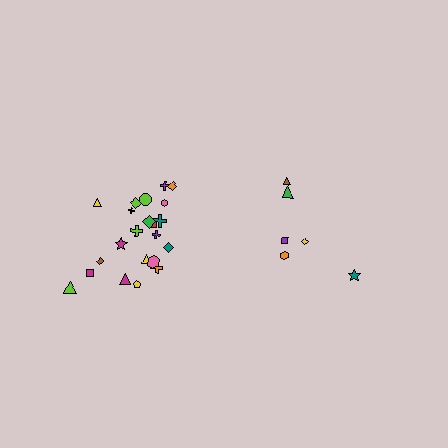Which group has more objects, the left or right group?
The left group.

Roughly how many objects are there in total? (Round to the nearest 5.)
Roughly 30 objects in total.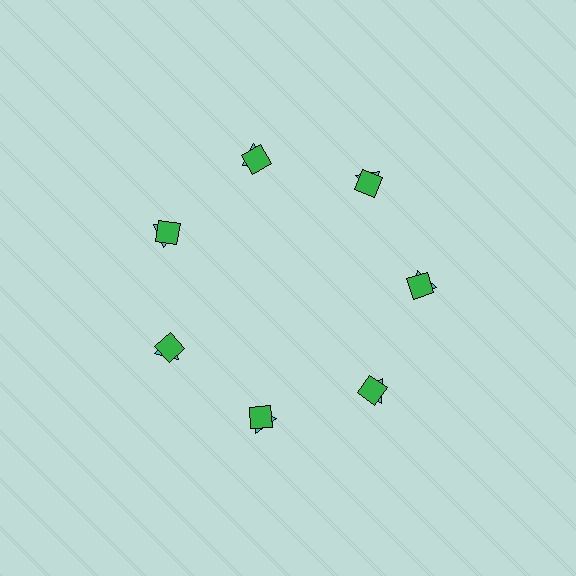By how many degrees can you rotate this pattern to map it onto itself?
The pattern maps onto itself every 51 degrees of rotation.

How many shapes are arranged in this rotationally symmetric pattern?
There are 14 shapes, arranged in 7 groups of 2.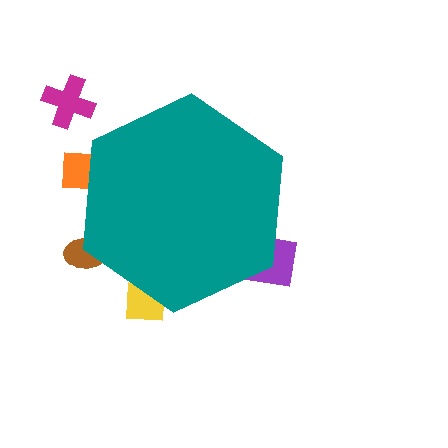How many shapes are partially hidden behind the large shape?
4 shapes are partially hidden.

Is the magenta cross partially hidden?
No, the magenta cross is fully visible.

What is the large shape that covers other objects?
A teal hexagon.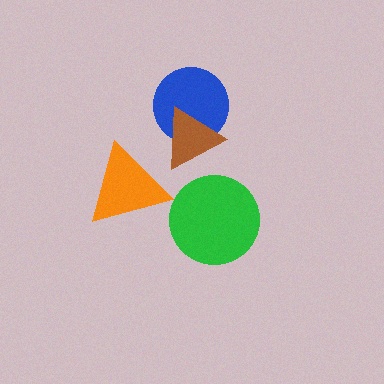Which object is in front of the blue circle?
The brown triangle is in front of the blue circle.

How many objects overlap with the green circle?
0 objects overlap with the green circle.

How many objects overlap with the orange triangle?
0 objects overlap with the orange triangle.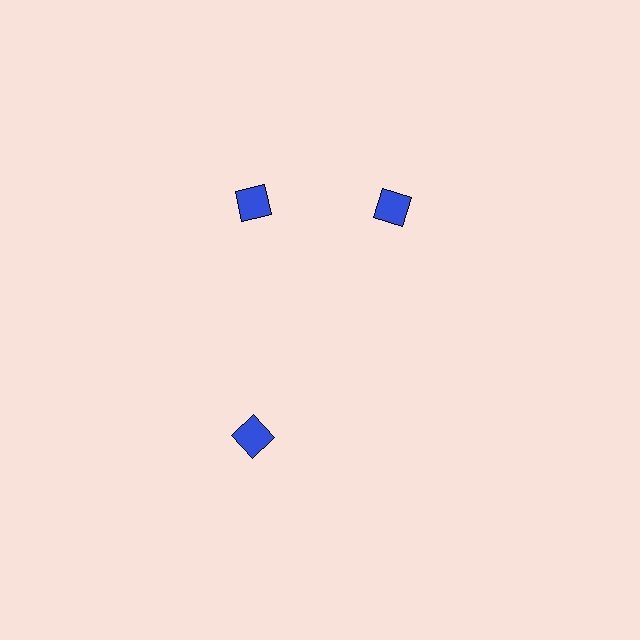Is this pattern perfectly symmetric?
No. The 3 blue diamonds are arranged in a ring, but one element near the 3 o'clock position is rotated out of alignment along the ring, breaking the 3-fold rotational symmetry.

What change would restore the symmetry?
The symmetry would be restored by rotating it back into even spacing with its neighbors so that all 3 diamonds sit at equal angles and equal distance from the center.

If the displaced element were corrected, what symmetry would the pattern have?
It would have 3-fold rotational symmetry — the pattern would map onto itself every 120 degrees.